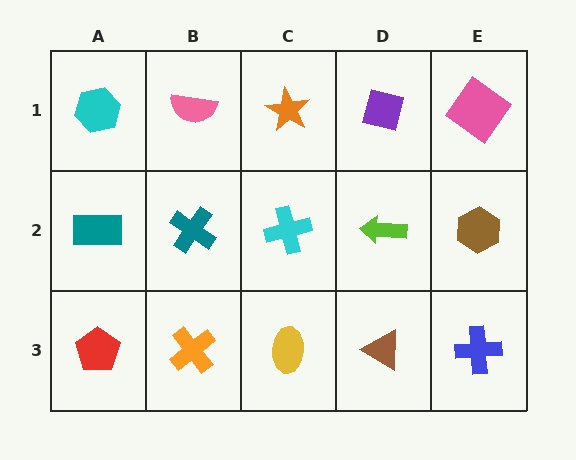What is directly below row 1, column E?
A brown hexagon.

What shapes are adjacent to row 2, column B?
A pink semicircle (row 1, column B), an orange cross (row 3, column B), a teal rectangle (row 2, column A), a cyan cross (row 2, column C).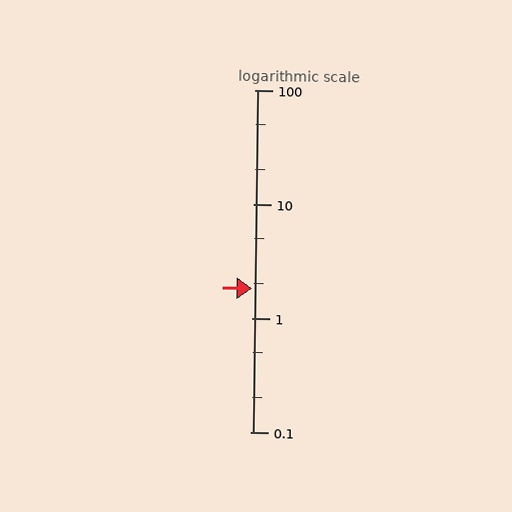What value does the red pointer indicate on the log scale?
The pointer indicates approximately 1.8.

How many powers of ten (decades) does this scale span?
The scale spans 3 decades, from 0.1 to 100.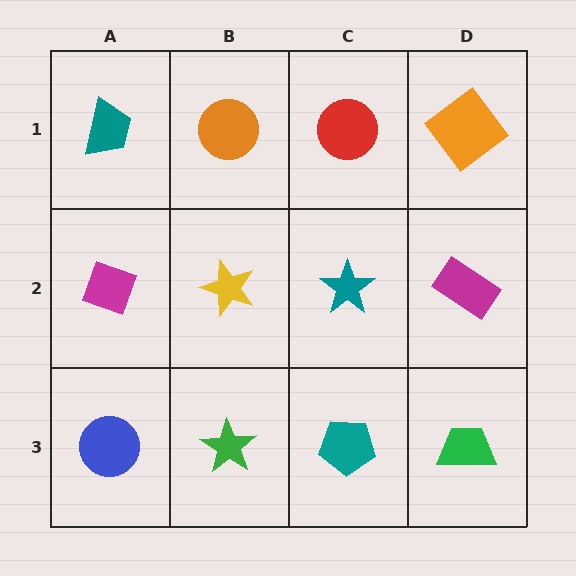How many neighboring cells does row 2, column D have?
3.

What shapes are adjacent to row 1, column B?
A yellow star (row 2, column B), a teal trapezoid (row 1, column A), a red circle (row 1, column C).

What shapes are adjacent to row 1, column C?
A teal star (row 2, column C), an orange circle (row 1, column B), an orange diamond (row 1, column D).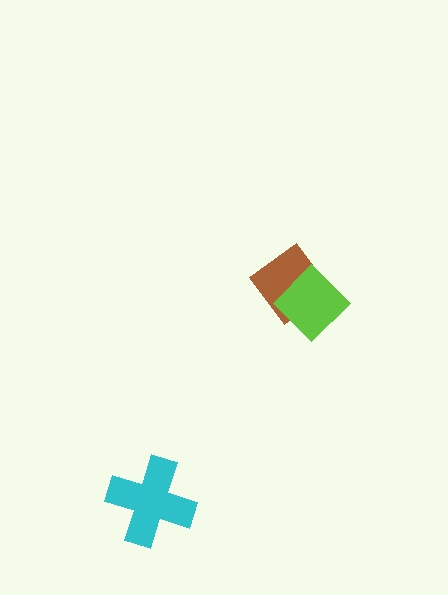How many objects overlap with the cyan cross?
0 objects overlap with the cyan cross.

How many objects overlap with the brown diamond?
1 object overlaps with the brown diamond.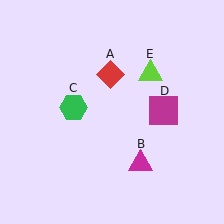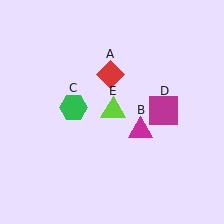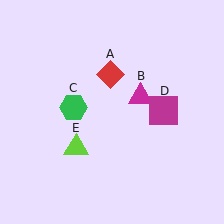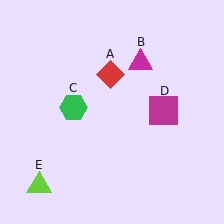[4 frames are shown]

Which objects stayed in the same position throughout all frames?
Red diamond (object A) and green hexagon (object C) and magenta square (object D) remained stationary.